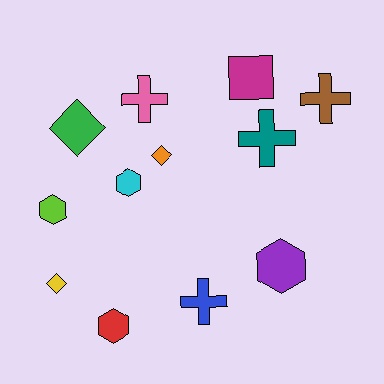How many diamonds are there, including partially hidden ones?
There are 3 diamonds.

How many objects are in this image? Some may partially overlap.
There are 12 objects.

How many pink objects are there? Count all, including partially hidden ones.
There is 1 pink object.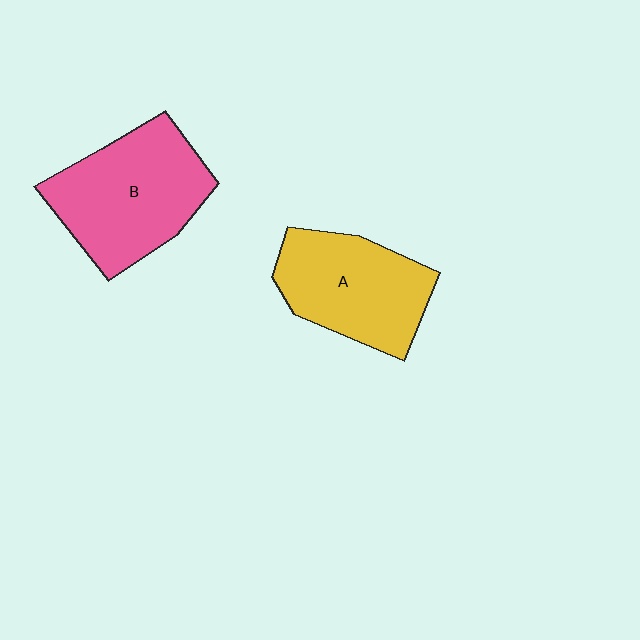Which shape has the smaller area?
Shape A (yellow).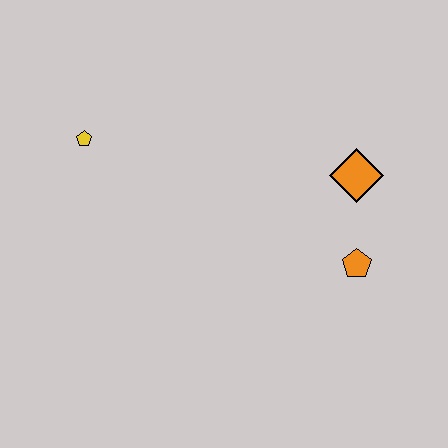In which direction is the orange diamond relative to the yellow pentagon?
The orange diamond is to the right of the yellow pentagon.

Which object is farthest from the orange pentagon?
The yellow pentagon is farthest from the orange pentagon.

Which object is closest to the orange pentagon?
The orange diamond is closest to the orange pentagon.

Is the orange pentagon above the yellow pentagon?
No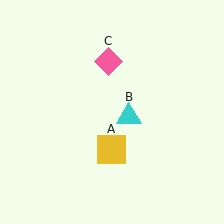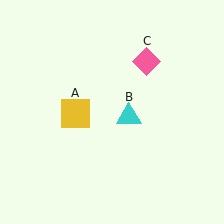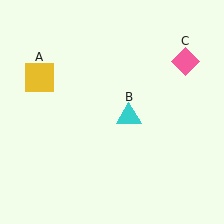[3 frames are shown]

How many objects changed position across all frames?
2 objects changed position: yellow square (object A), pink diamond (object C).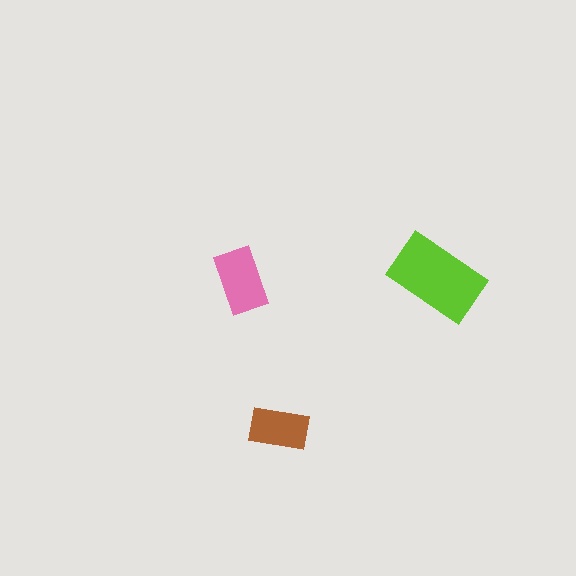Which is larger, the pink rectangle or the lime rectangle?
The lime one.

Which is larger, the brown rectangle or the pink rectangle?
The pink one.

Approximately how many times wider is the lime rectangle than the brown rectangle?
About 1.5 times wider.